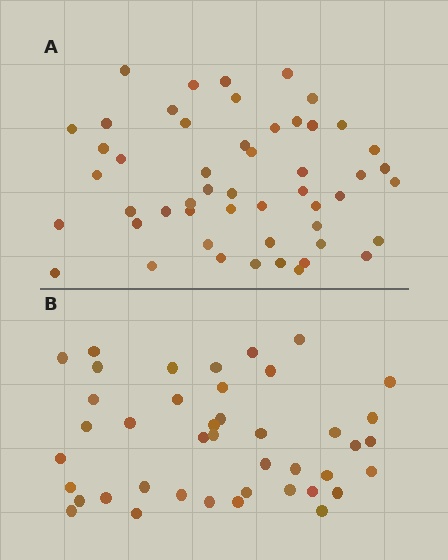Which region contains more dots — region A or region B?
Region A (the top region) has more dots.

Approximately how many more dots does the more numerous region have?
Region A has roughly 8 or so more dots than region B.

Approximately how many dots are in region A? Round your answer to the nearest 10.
About 50 dots. (The exact count is 51, which rounds to 50.)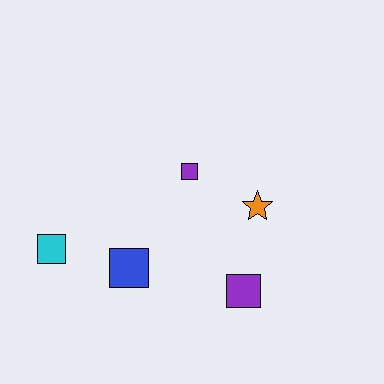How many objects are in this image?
There are 5 objects.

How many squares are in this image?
There are 4 squares.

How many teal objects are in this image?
There are no teal objects.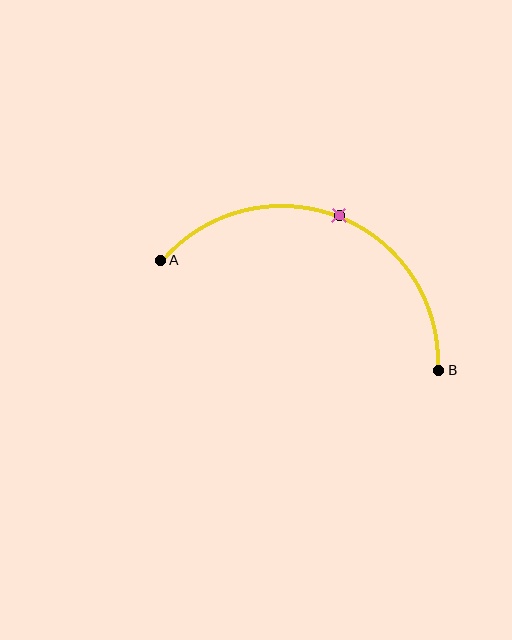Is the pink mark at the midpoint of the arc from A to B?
Yes. The pink mark lies on the arc at equal arc-length from both A and B — it is the arc midpoint.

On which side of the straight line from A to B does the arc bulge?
The arc bulges above the straight line connecting A and B.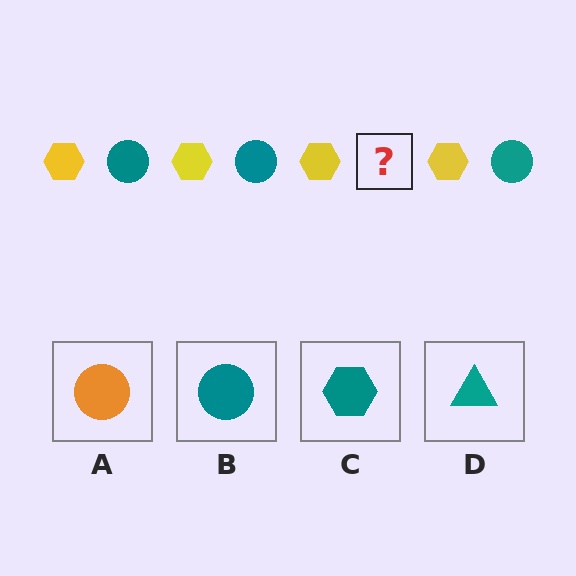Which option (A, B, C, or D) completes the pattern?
B.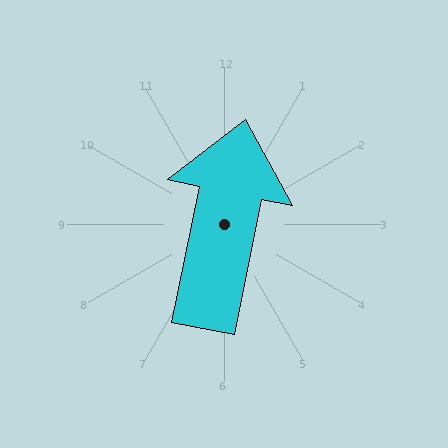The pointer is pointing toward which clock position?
Roughly 12 o'clock.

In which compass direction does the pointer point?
North.